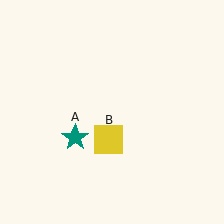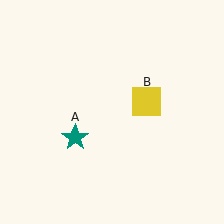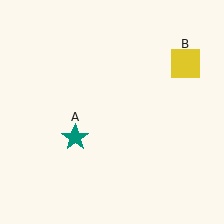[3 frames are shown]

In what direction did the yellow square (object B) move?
The yellow square (object B) moved up and to the right.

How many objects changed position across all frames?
1 object changed position: yellow square (object B).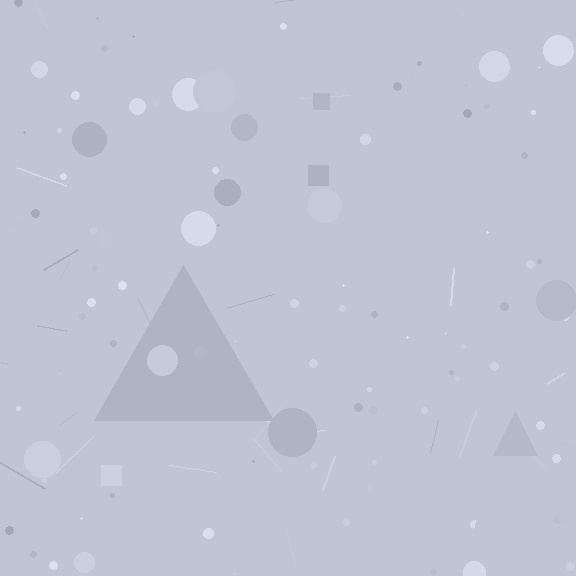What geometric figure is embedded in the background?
A triangle is embedded in the background.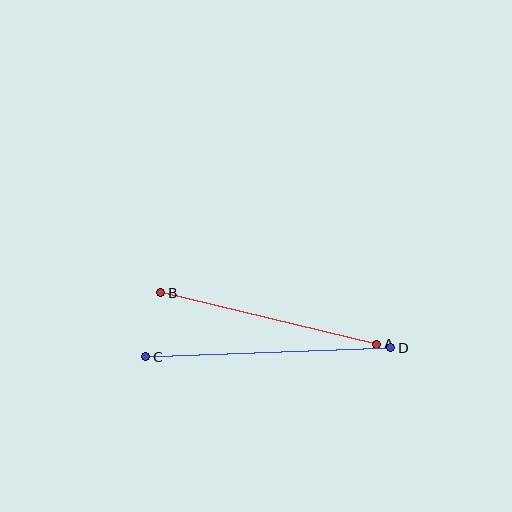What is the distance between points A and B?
The distance is approximately 222 pixels.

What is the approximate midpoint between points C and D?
The midpoint is at approximately (268, 352) pixels.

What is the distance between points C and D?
The distance is approximately 245 pixels.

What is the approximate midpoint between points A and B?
The midpoint is at approximately (269, 319) pixels.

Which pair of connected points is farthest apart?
Points C and D are farthest apart.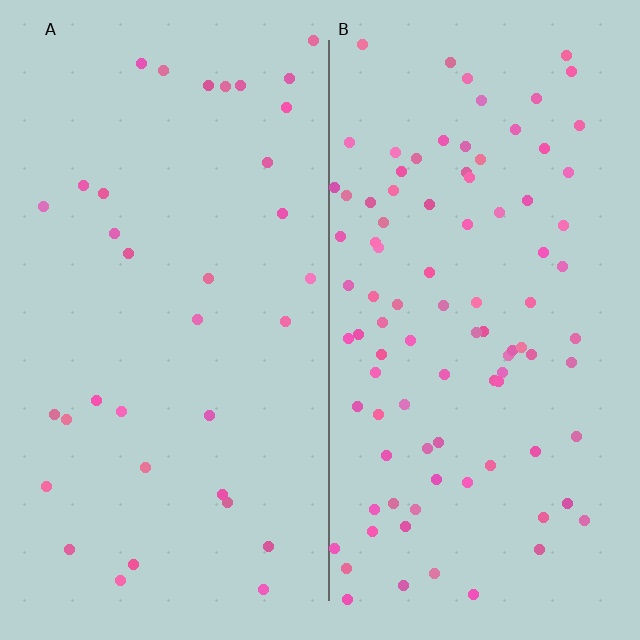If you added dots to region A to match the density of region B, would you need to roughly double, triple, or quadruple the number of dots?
Approximately triple.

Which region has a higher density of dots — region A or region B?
B (the right).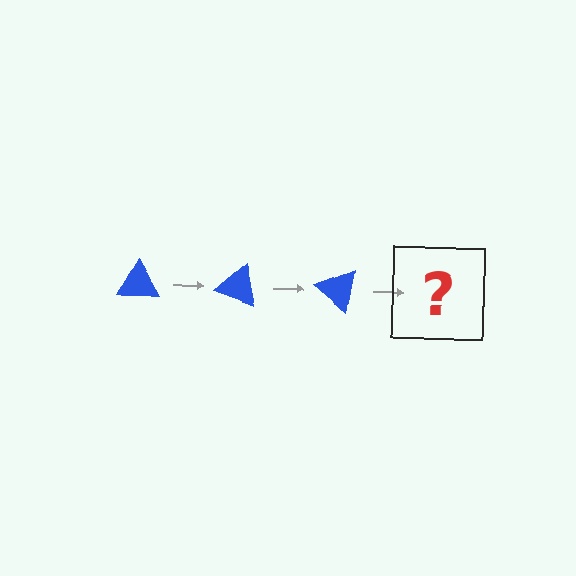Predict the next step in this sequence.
The next step is a blue triangle rotated 60 degrees.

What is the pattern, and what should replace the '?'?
The pattern is that the triangle rotates 20 degrees each step. The '?' should be a blue triangle rotated 60 degrees.